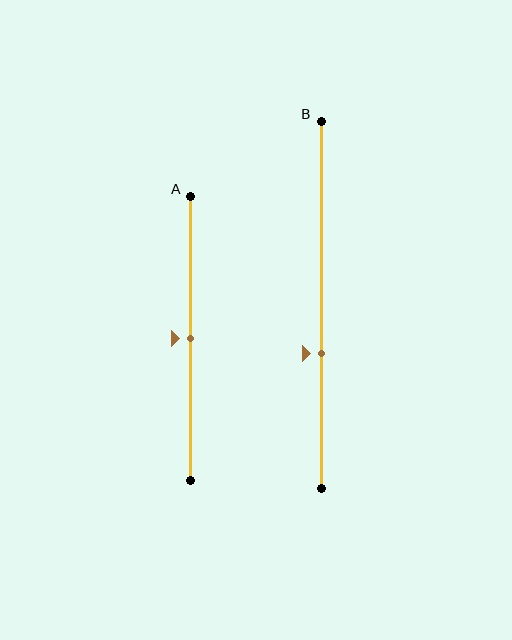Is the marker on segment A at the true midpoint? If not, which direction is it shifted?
Yes, the marker on segment A is at the true midpoint.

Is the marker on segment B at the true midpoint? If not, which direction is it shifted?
No, the marker on segment B is shifted downward by about 13% of the segment length.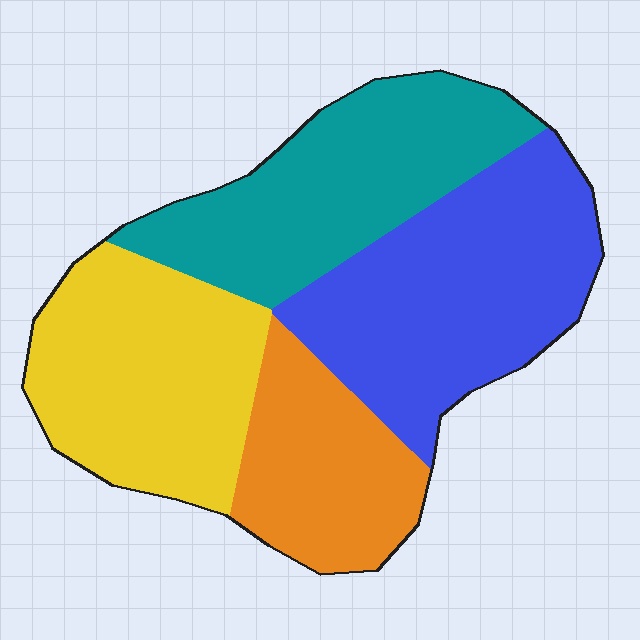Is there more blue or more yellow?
Blue.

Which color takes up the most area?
Blue, at roughly 30%.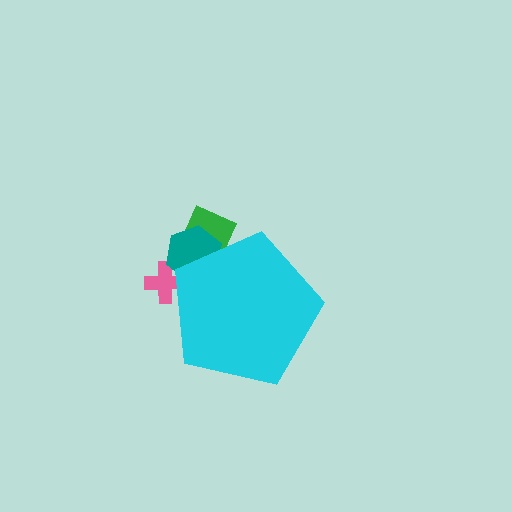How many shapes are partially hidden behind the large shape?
3 shapes are partially hidden.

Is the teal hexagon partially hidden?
Yes, the teal hexagon is partially hidden behind the cyan pentagon.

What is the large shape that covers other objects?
A cyan pentagon.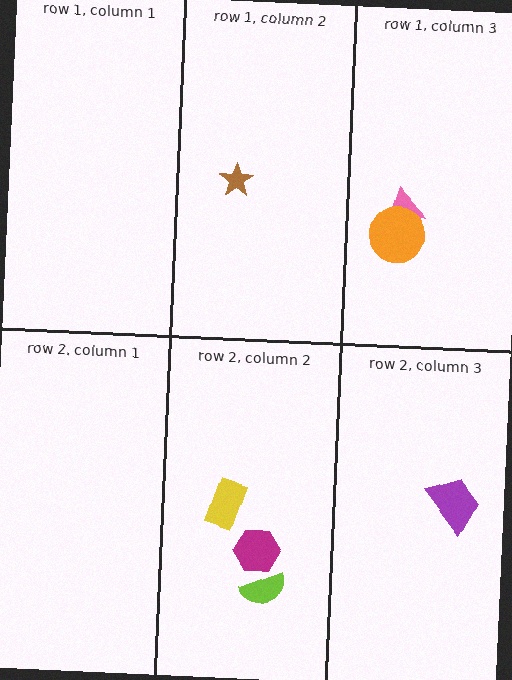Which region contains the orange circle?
The row 1, column 3 region.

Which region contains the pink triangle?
The row 1, column 3 region.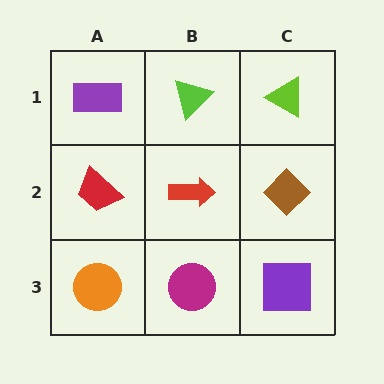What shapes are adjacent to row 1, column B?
A red arrow (row 2, column B), a purple rectangle (row 1, column A), a lime triangle (row 1, column C).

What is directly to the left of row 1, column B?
A purple rectangle.